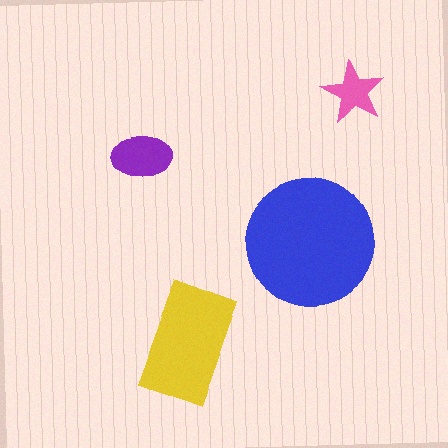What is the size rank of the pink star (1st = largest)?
4th.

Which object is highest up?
The pink star is topmost.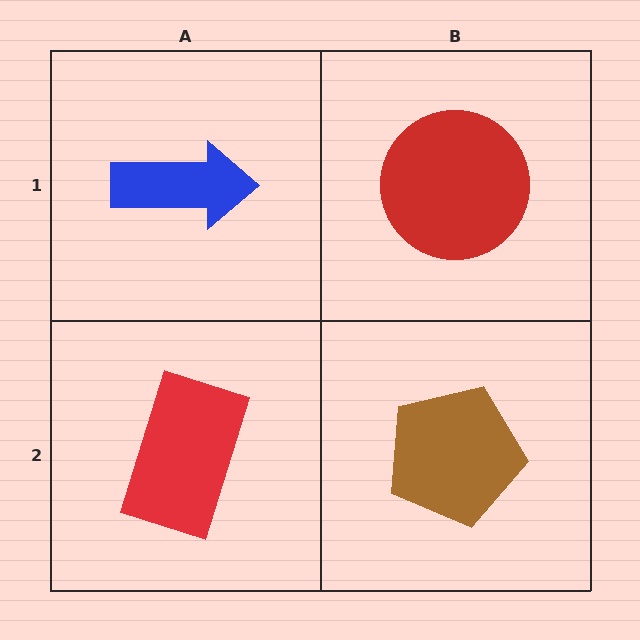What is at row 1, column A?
A blue arrow.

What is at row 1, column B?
A red circle.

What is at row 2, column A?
A red rectangle.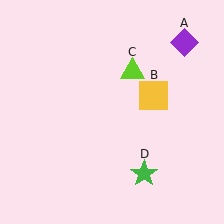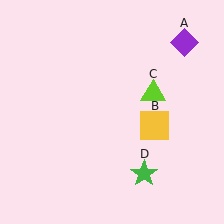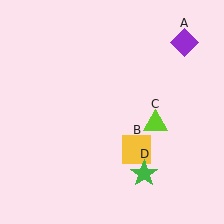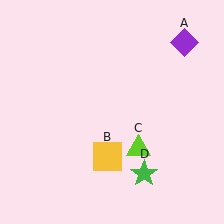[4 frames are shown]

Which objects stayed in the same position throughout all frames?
Purple diamond (object A) and green star (object D) remained stationary.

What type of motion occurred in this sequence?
The yellow square (object B), lime triangle (object C) rotated clockwise around the center of the scene.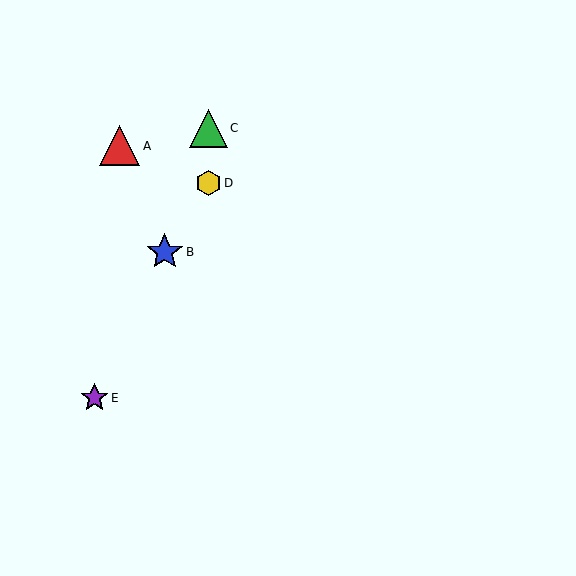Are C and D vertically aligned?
Yes, both are at x≈208.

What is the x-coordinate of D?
Object D is at x≈208.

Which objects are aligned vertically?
Objects C, D are aligned vertically.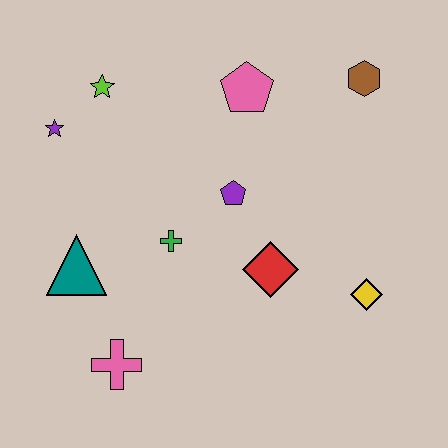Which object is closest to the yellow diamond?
The red diamond is closest to the yellow diamond.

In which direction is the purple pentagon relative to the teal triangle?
The purple pentagon is to the right of the teal triangle.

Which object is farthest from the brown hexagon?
The pink cross is farthest from the brown hexagon.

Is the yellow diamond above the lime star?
No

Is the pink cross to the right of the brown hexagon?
No